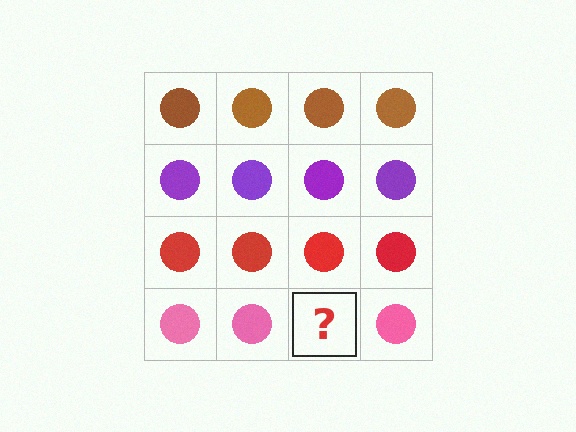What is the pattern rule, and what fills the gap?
The rule is that each row has a consistent color. The gap should be filled with a pink circle.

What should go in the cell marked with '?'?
The missing cell should contain a pink circle.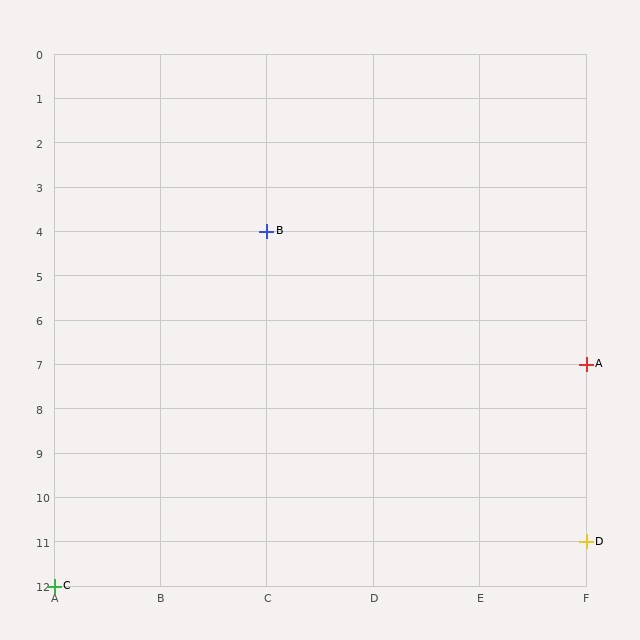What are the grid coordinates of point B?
Point B is at grid coordinates (C, 4).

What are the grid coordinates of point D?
Point D is at grid coordinates (F, 11).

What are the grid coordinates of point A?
Point A is at grid coordinates (F, 7).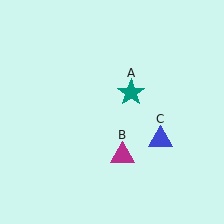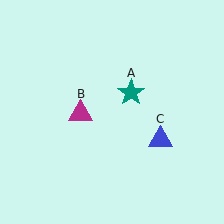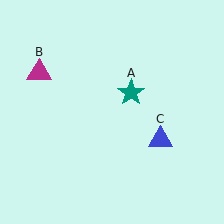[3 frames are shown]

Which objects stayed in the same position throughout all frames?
Teal star (object A) and blue triangle (object C) remained stationary.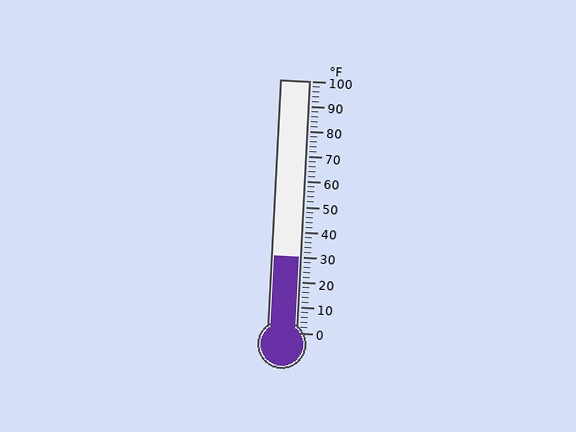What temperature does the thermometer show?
The thermometer shows approximately 30°F.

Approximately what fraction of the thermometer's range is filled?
The thermometer is filled to approximately 30% of its range.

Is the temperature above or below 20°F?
The temperature is above 20°F.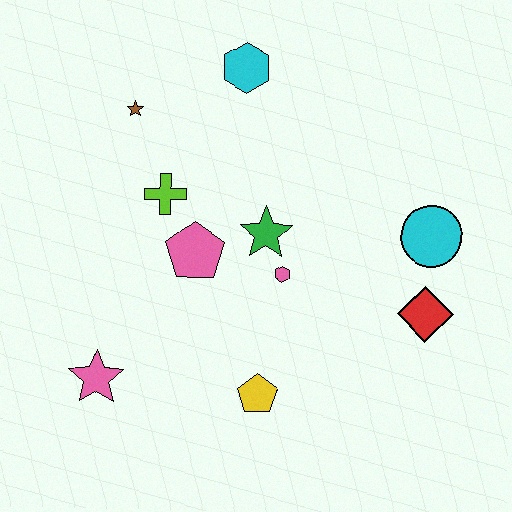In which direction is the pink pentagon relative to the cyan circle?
The pink pentagon is to the left of the cyan circle.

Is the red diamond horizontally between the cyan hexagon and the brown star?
No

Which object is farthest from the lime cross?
The red diamond is farthest from the lime cross.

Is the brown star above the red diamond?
Yes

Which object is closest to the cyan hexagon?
The brown star is closest to the cyan hexagon.